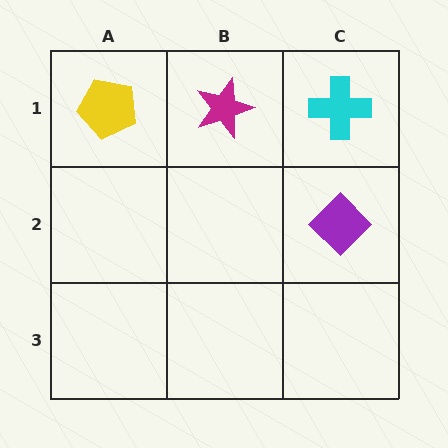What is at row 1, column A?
A yellow pentagon.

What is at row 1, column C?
A cyan cross.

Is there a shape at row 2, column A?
No, that cell is empty.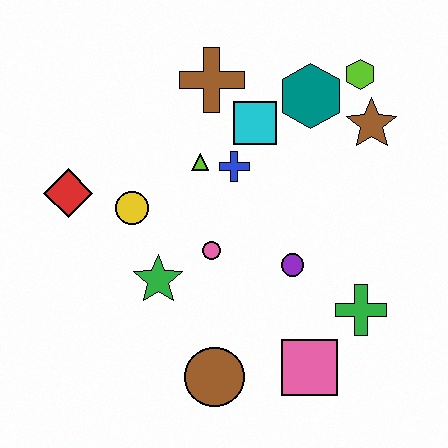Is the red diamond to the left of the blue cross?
Yes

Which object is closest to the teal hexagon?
The lime hexagon is closest to the teal hexagon.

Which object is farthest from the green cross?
The red diamond is farthest from the green cross.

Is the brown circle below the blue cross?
Yes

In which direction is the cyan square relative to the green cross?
The cyan square is above the green cross.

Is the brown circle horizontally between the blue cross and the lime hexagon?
No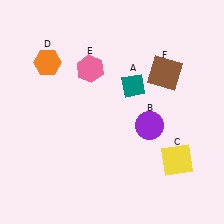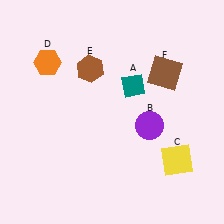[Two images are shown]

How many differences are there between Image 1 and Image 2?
There is 1 difference between the two images.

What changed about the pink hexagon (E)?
In Image 1, E is pink. In Image 2, it changed to brown.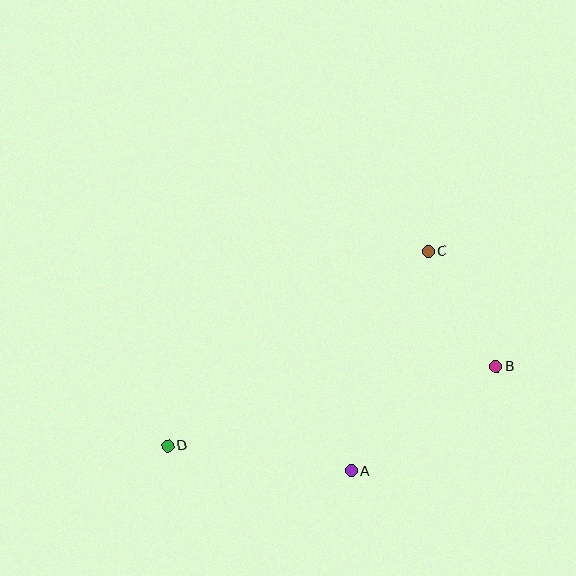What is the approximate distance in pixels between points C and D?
The distance between C and D is approximately 325 pixels.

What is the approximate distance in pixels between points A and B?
The distance between A and B is approximately 178 pixels.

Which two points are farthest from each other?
Points B and D are farthest from each other.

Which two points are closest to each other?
Points B and C are closest to each other.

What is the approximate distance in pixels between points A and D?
The distance between A and D is approximately 186 pixels.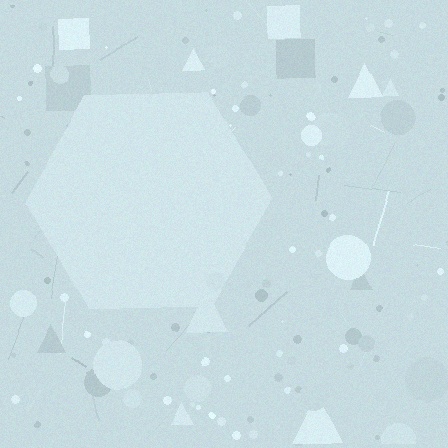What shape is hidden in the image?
A hexagon is hidden in the image.